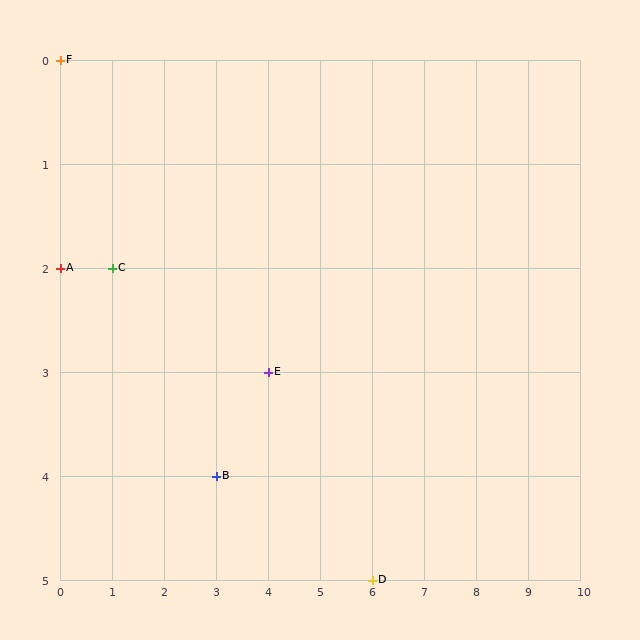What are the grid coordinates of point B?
Point B is at grid coordinates (3, 4).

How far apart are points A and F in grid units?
Points A and F are 2 rows apart.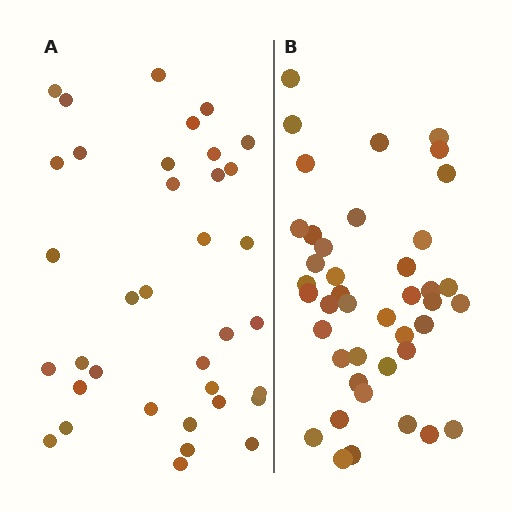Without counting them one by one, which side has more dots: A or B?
Region B (the right region) has more dots.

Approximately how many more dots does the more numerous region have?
Region B has about 6 more dots than region A.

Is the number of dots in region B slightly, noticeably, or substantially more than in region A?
Region B has only slightly more — the two regions are fairly close. The ratio is roughly 1.2 to 1.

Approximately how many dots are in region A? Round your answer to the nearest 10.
About 40 dots. (The exact count is 36, which rounds to 40.)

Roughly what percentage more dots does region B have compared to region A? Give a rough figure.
About 15% more.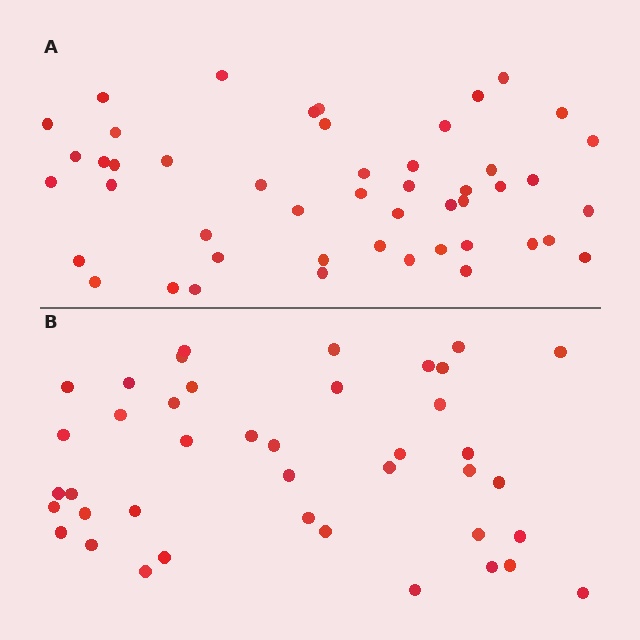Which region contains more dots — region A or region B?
Region A (the top region) has more dots.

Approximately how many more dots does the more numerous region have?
Region A has roughly 8 or so more dots than region B.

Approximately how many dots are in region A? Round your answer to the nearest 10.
About 50 dots. (The exact count is 48, which rounds to 50.)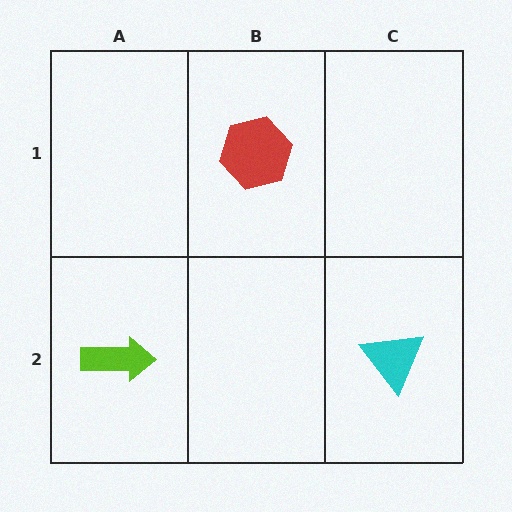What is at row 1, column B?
A red hexagon.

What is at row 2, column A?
A lime arrow.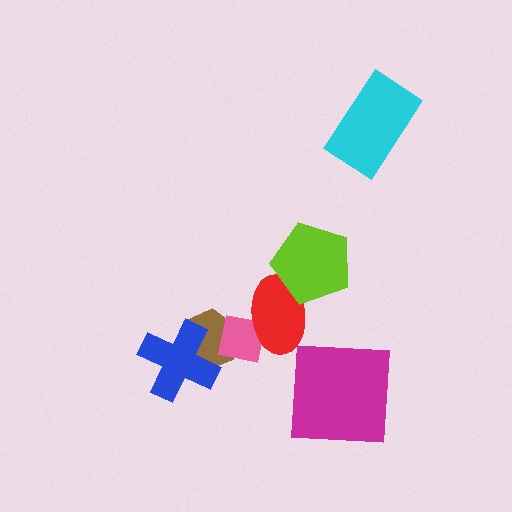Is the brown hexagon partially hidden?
Yes, it is partially covered by another shape.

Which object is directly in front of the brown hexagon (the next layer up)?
The pink square is directly in front of the brown hexagon.